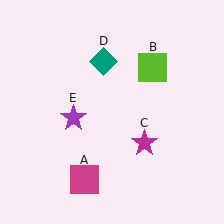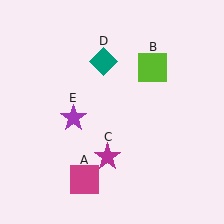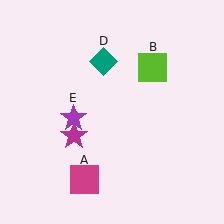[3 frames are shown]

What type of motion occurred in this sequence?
The magenta star (object C) rotated clockwise around the center of the scene.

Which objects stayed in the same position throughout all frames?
Magenta square (object A) and lime square (object B) and teal diamond (object D) and purple star (object E) remained stationary.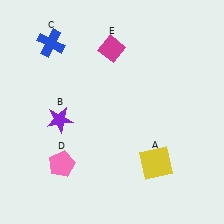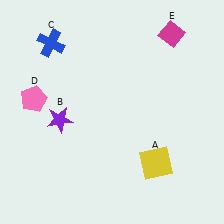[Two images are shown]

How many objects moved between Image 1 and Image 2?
2 objects moved between the two images.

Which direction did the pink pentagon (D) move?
The pink pentagon (D) moved up.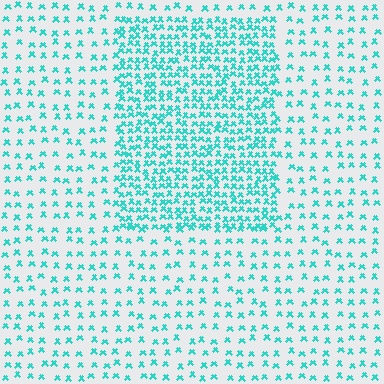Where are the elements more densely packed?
The elements are more densely packed inside the rectangle boundary.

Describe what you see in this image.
The image contains small cyan elements arranged at two different densities. A rectangle-shaped region is visible where the elements are more densely packed than the surrounding area.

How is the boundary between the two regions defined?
The boundary is defined by a change in element density (approximately 2.4x ratio). All elements are the same color, size, and shape.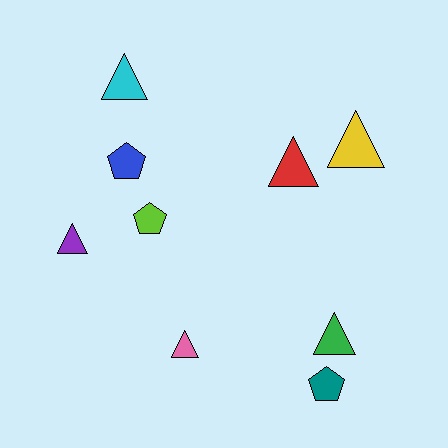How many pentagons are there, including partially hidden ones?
There are 3 pentagons.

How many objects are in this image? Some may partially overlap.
There are 9 objects.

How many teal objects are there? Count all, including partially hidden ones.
There is 1 teal object.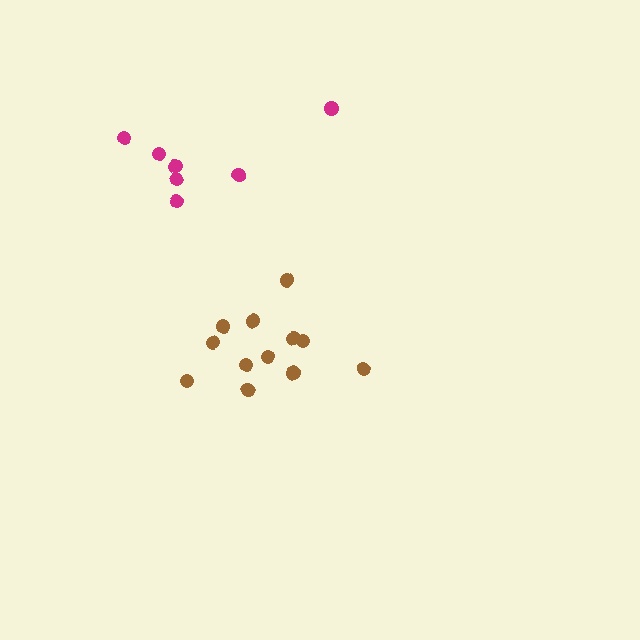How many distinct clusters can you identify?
There are 2 distinct clusters.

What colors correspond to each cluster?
The clusters are colored: magenta, brown.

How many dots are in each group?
Group 1: 7 dots, Group 2: 12 dots (19 total).